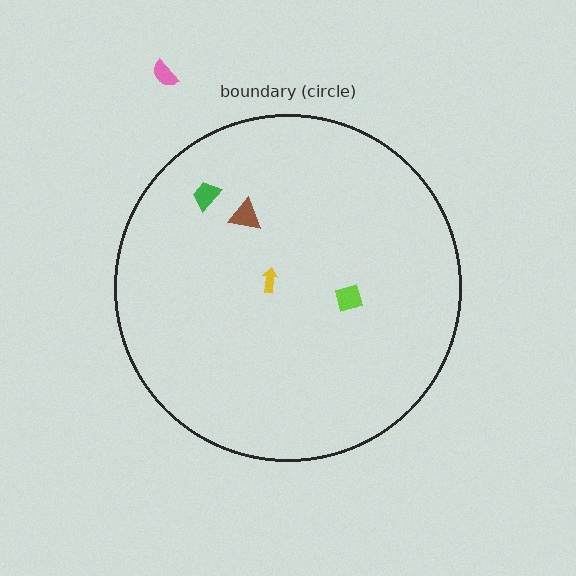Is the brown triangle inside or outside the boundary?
Inside.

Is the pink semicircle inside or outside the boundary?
Outside.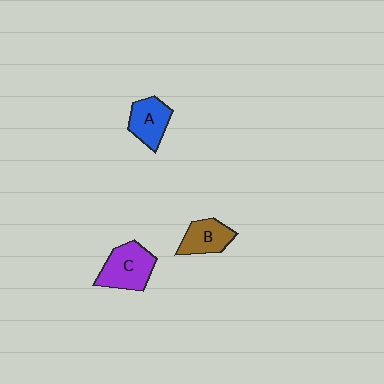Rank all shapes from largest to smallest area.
From largest to smallest: C (purple), A (blue), B (brown).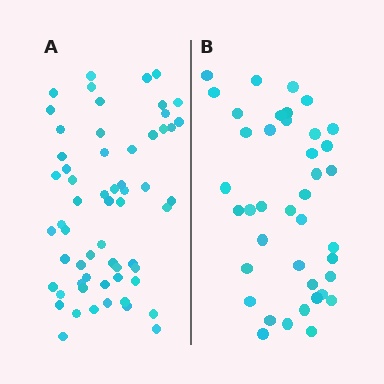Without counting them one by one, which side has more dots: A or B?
Region A (the left region) has more dots.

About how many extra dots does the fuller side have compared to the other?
Region A has approximately 20 more dots than region B.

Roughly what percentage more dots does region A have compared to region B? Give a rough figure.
About 50% more.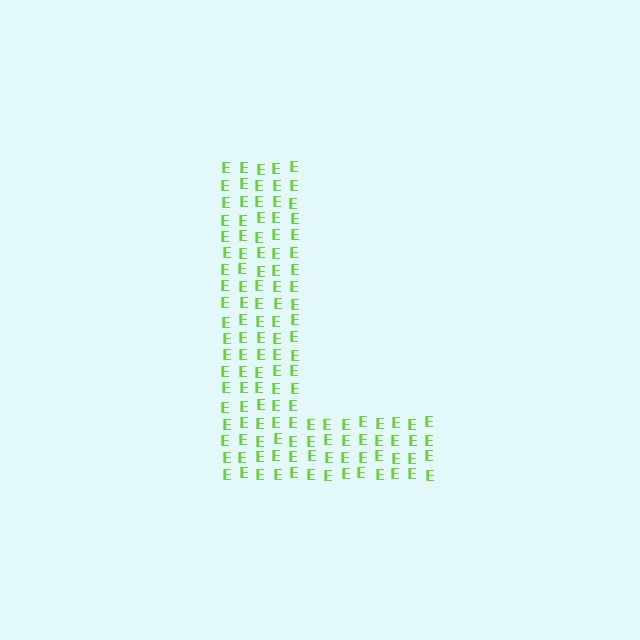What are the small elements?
The small elements are letter E's.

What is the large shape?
The large shape is the letter L.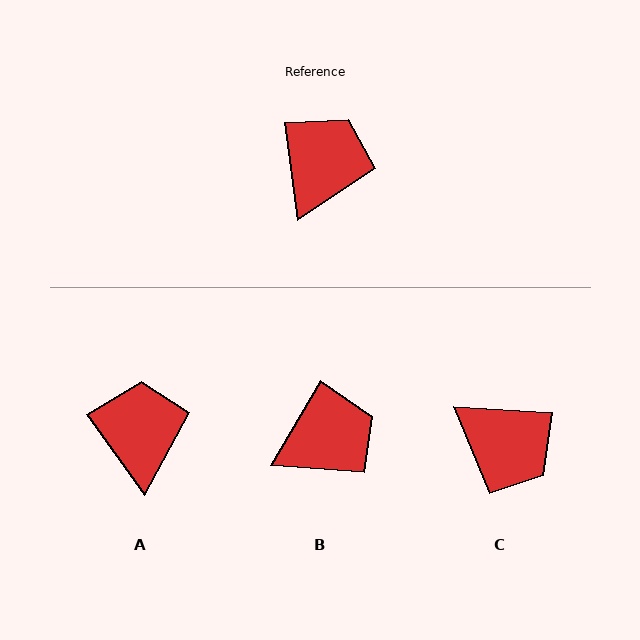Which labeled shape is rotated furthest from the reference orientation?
C, about 101 degrees away.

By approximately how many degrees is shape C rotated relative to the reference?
Approximately 101 degrees clockwise.